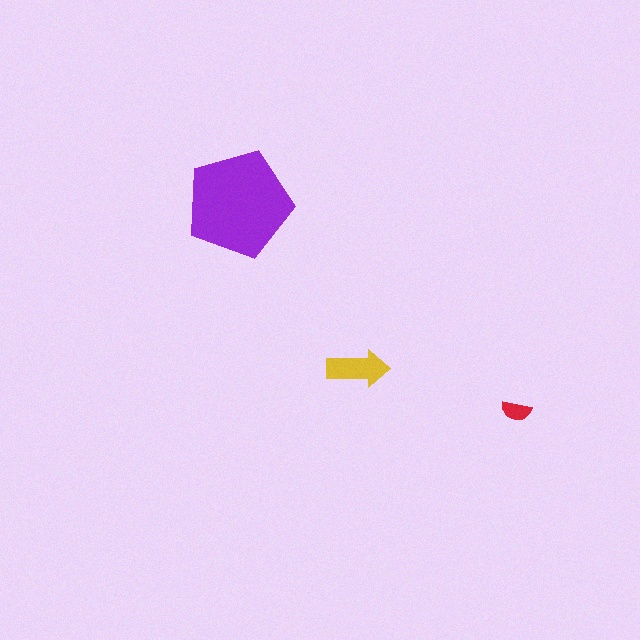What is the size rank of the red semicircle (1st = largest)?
3rd.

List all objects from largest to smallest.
The purple pentagon, the yellow arrow, the red semicircle.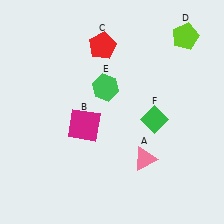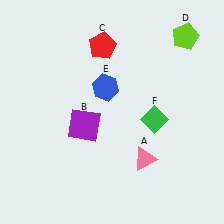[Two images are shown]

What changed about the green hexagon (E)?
In Image 1, E is green. In Image 2, it changed to blue.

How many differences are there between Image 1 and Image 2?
There are 2 differences between the two images.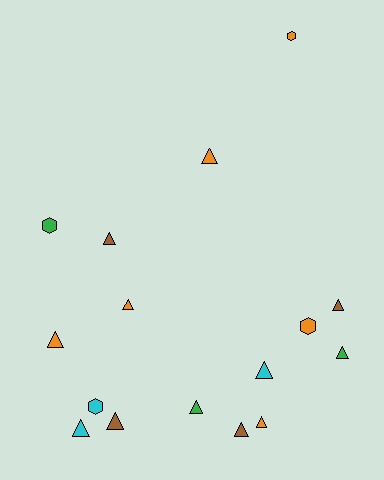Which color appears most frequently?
Orange, with 6 objects.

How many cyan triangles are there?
There are 2 cyan triangles.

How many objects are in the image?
There are 16 objects.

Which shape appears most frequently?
Triangle, with 12 objects.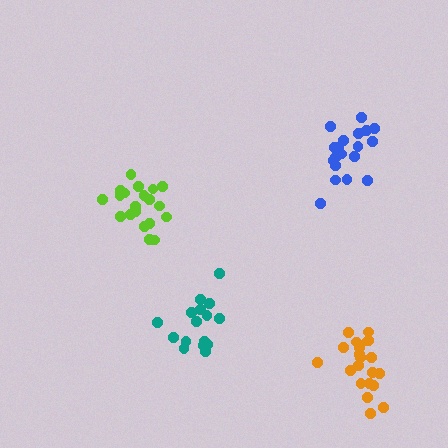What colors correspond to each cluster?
The clusters are colored: blue, lime, teal, orange.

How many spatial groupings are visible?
There are 4 spatial groupings.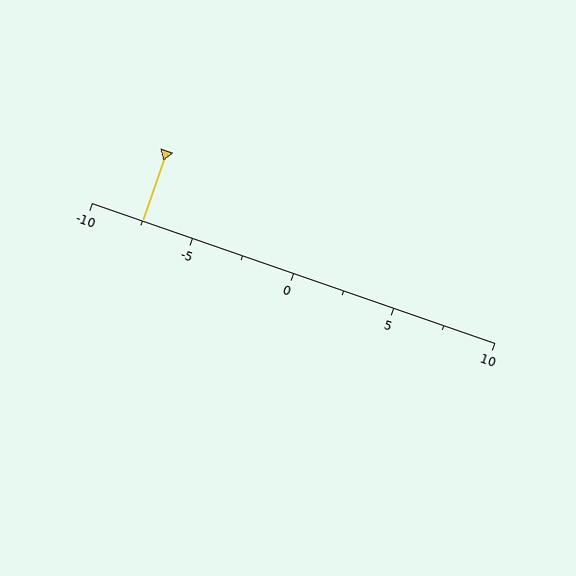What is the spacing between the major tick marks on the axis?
The major ticks are spaced 5 apart.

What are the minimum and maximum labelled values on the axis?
The axis runs from -10 to 10.